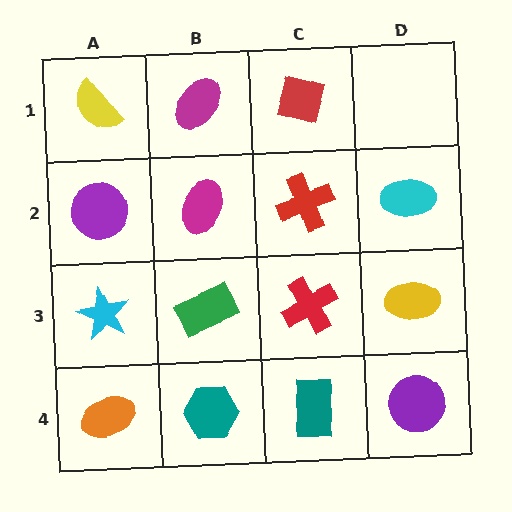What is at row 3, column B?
A green rectangle.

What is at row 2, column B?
A magenta ellipse.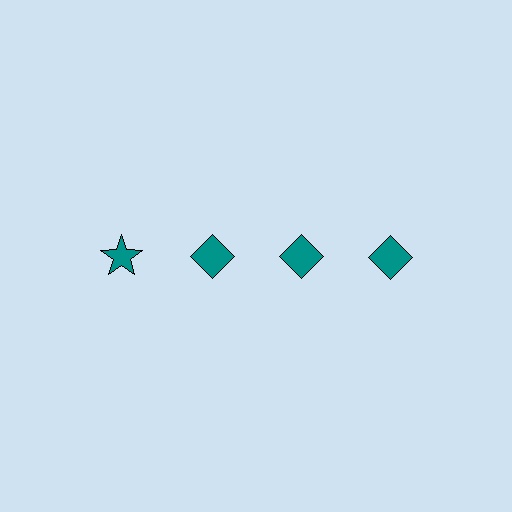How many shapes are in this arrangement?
There are 4 shapes arranged in a grid pattern.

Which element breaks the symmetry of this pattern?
The teal star in the top row, leftmost column breaks the symmetry. All other shapes are teal diamonds.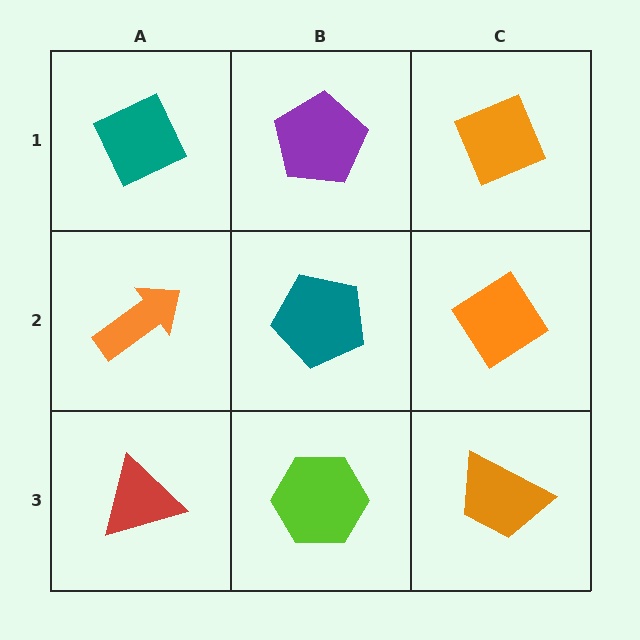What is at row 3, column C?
An orange trapezoid.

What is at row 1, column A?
A teal diamond.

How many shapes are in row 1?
3 shapes.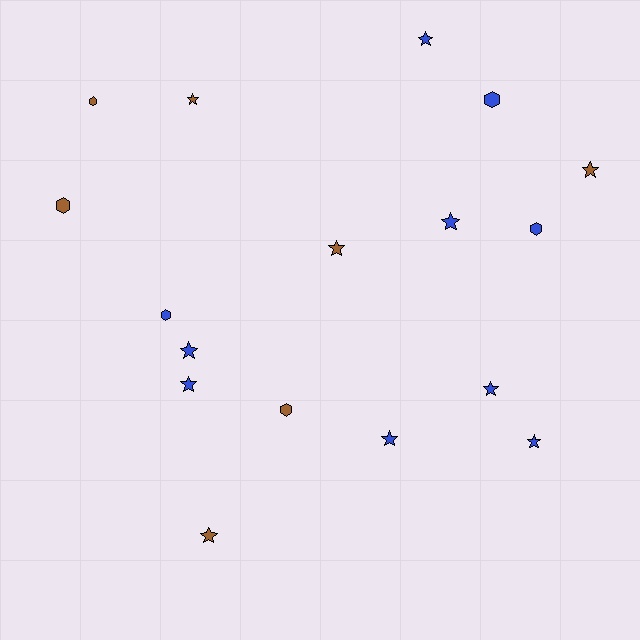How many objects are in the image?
There are 17 objects.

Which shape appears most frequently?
Star, with 11 objects.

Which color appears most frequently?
Blue, with 10 objects.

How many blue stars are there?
There are 7 blue stars.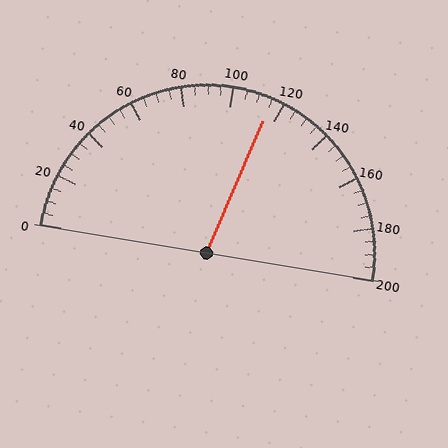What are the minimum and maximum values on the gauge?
The gauge ranges from 0 to 200.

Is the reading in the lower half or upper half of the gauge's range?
The reading is in the upper half of the range (0 to 200).